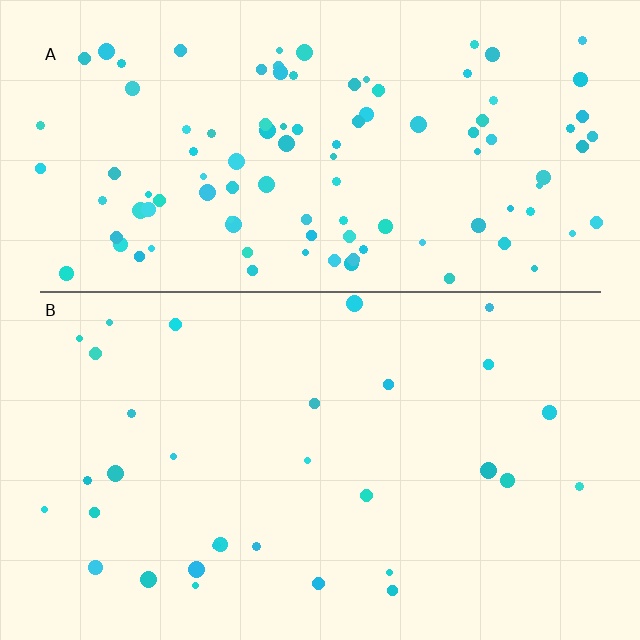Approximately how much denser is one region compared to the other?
Approximately 3.3× — region A over region B.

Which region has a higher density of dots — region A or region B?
A (the top).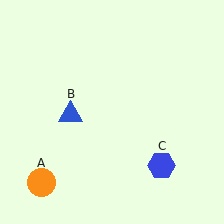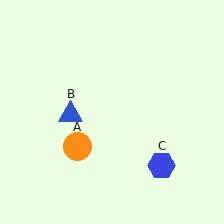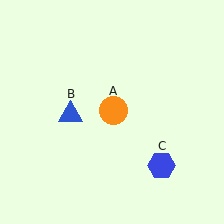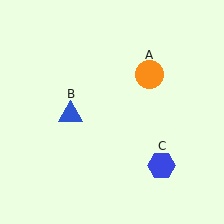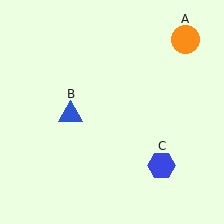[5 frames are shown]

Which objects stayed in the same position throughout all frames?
Blue triangle (object B) and blue hexagon (object C) remained stationary.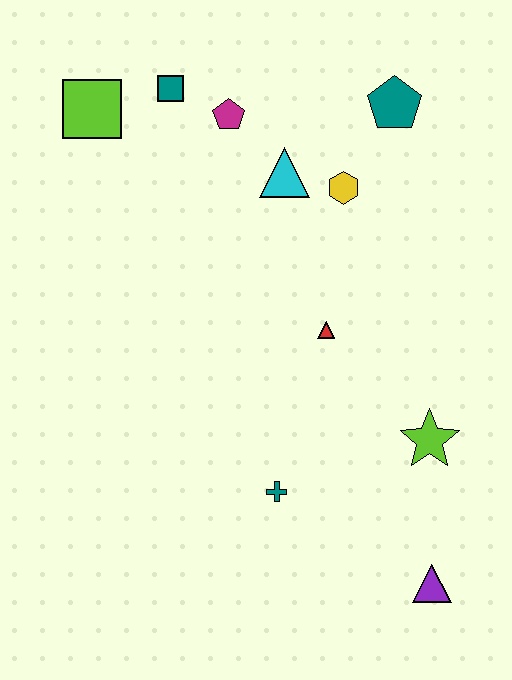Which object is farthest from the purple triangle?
The lime square is farthest from the purple triangle.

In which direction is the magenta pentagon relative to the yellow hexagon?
The magenta pentagon is to the left of the yellow hexagon.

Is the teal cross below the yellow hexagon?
Yes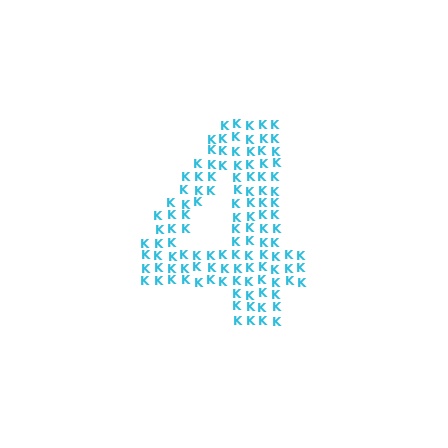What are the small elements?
The small elements are letter K's.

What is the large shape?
The large shape is the digit 4.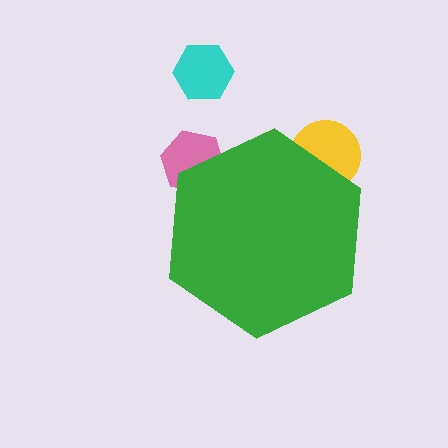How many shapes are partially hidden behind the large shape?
2 shapes are partially hidden.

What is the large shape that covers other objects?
A green hexagon.